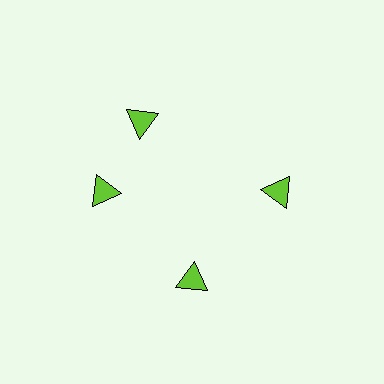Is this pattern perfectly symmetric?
No. The 4 lime triangles are arranged in a ring, but one element near the 12 o'clock position is rotated out of alignment along the ring, breaking the 4-fold rotational symmetry.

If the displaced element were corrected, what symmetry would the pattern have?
It would have 4-fold rotational symmetry — the pattern would map onto itself every 90 degrees.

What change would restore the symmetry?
The symmetry would be restored by rotating it back into even spacing with its neighbors so that all 4 triangles sit at equal angles and equal distance from the center.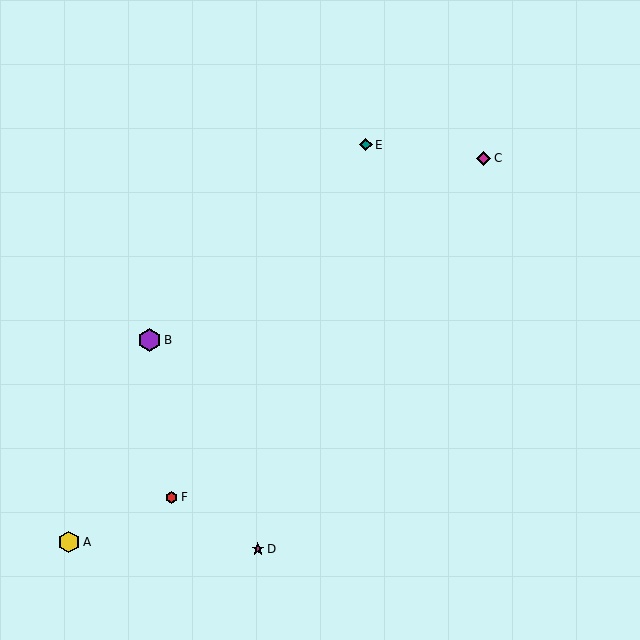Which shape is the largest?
The purple hexagon (labeled B) is the largest.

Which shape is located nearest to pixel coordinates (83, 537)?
The yellow hexagon (labeled A) at (69, 542) is nearest to that location.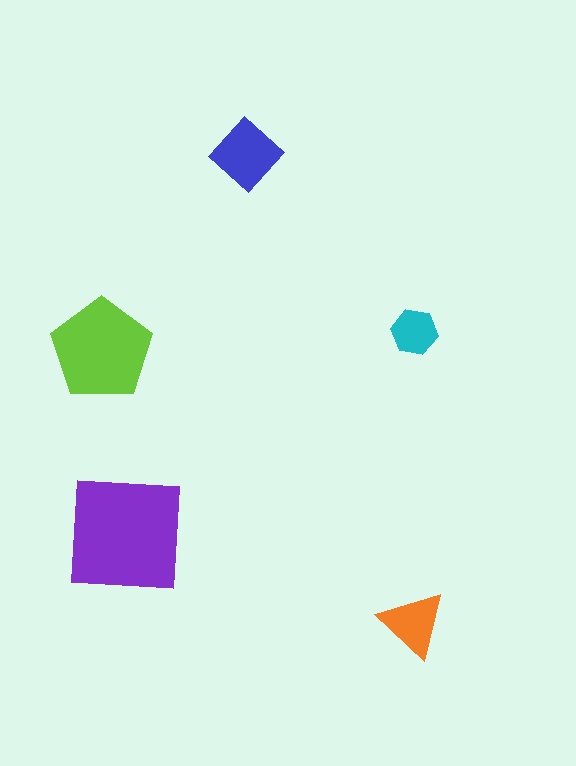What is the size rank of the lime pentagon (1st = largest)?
2nd.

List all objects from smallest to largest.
The cyan hexagon, the orange triangle, the blue diamond, the lime pentagon, the purple square.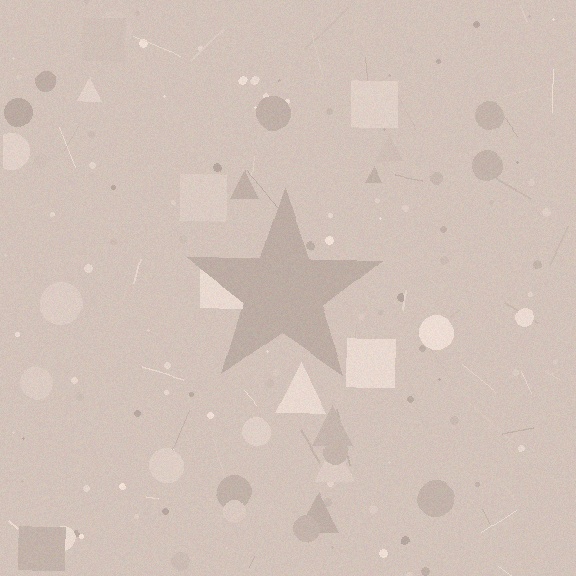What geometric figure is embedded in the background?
A star is embedded in the background.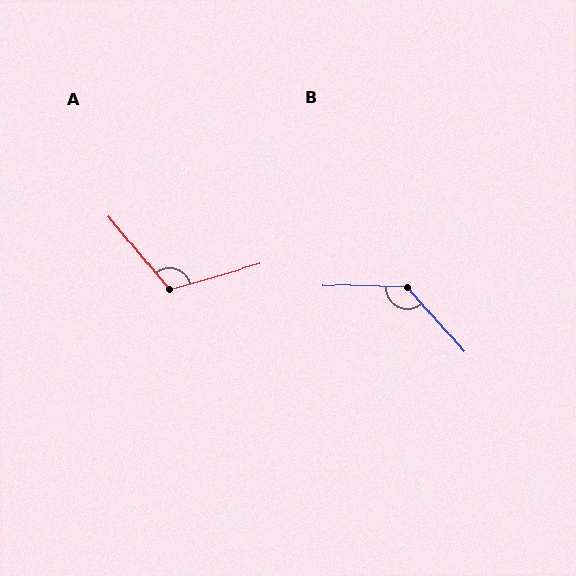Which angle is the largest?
B, at approximately 133 degrees.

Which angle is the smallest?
A, at approximately 113 degrees.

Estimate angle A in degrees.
Approximately 113 degrees.